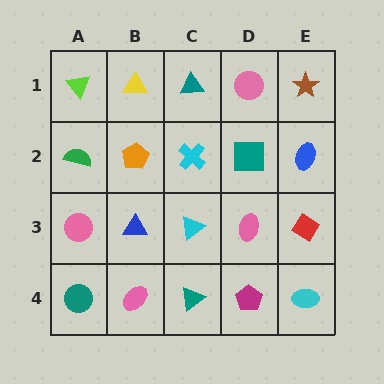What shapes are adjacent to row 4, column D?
A pink ellipse (row 3, column D), a teal triangle (row 4, column C), a cyan ellipse (row 4, column E).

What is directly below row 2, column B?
A blue triangle.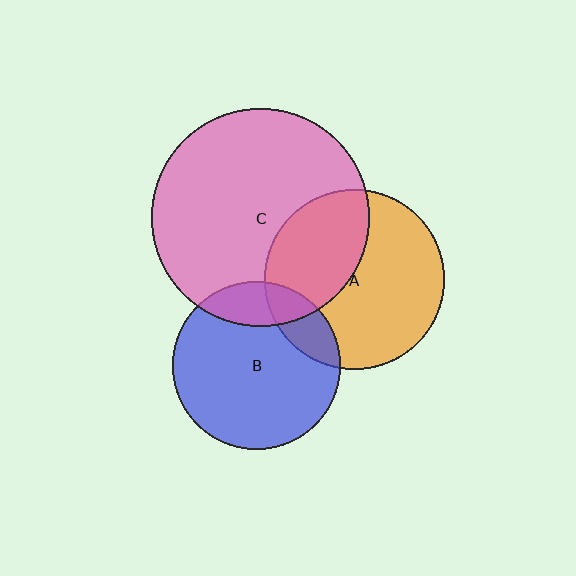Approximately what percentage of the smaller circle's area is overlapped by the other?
Approximately 15%.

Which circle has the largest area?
Circle C (pink).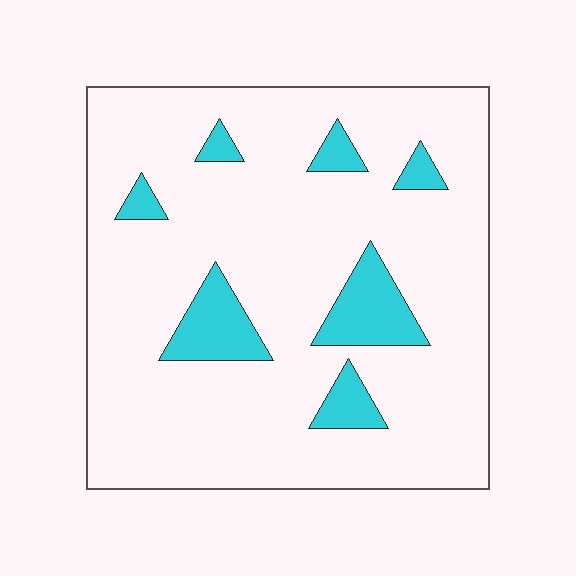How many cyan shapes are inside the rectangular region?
7.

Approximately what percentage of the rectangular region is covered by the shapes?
Approximately 15%.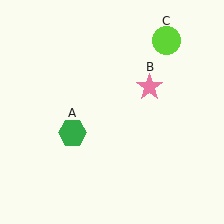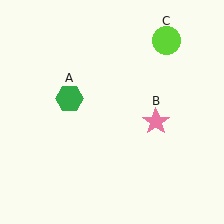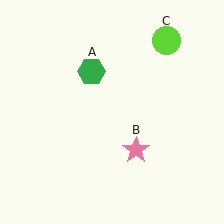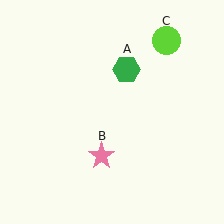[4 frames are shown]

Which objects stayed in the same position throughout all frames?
Lime circle (object C) remained stationary.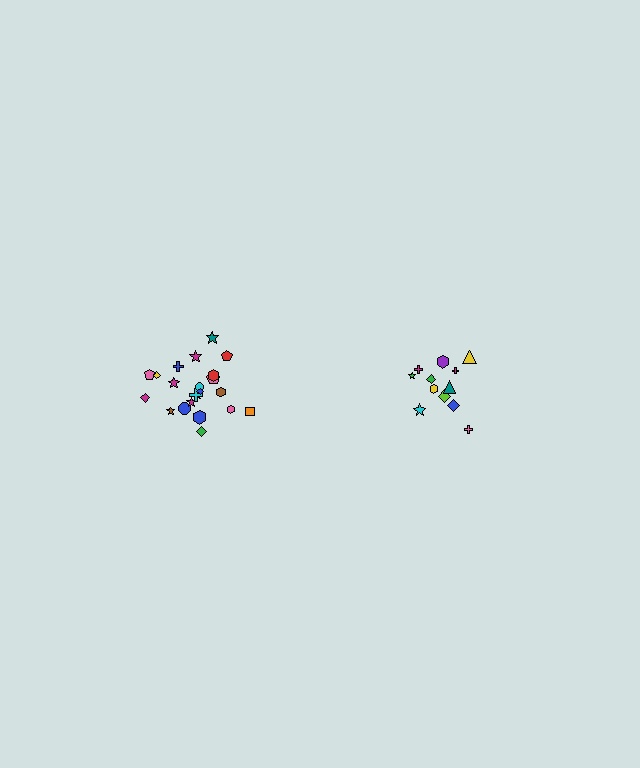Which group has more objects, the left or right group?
The left group.